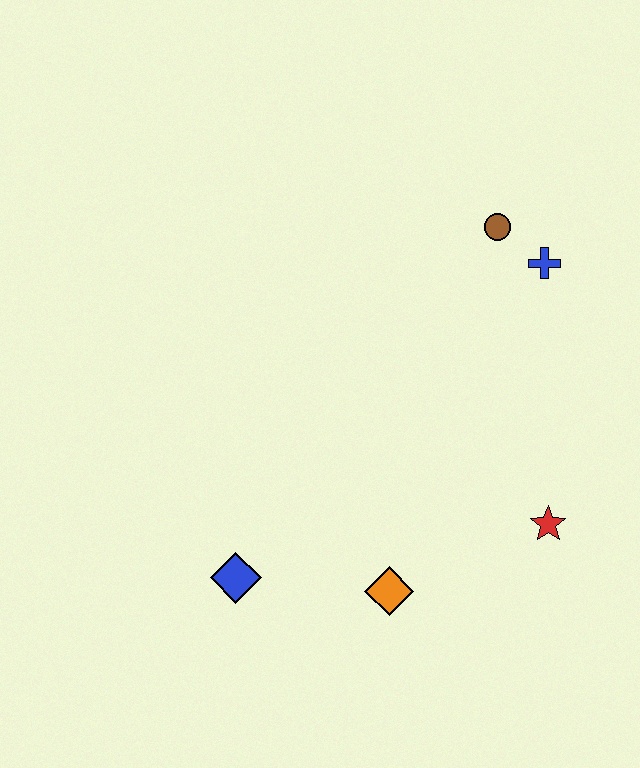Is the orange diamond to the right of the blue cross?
No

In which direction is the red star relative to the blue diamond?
The red star is to the right of the blue diamond.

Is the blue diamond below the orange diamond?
No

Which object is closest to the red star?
The orange diamond is closest to the red star.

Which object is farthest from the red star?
The blue diamond is farthest from the red star.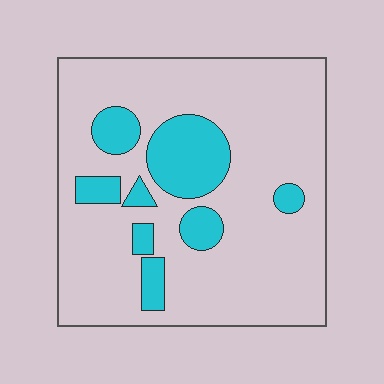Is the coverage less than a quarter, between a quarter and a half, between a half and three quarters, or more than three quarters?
Less than a quarter.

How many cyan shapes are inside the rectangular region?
8.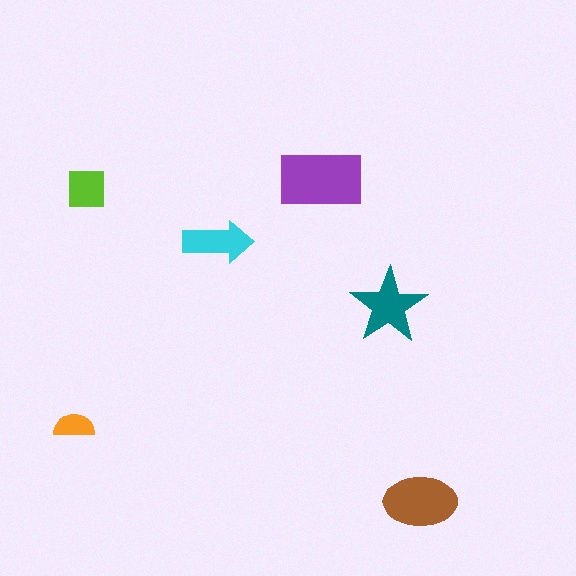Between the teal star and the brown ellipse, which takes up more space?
The brown ellipse.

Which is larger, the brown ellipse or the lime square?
The brown ellipse.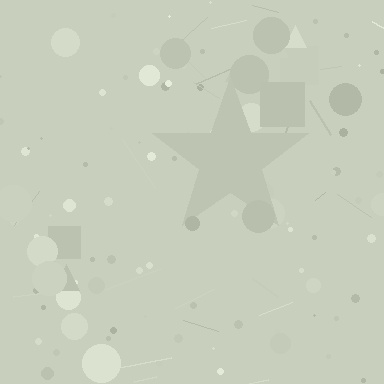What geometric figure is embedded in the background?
A star is embedded in the background.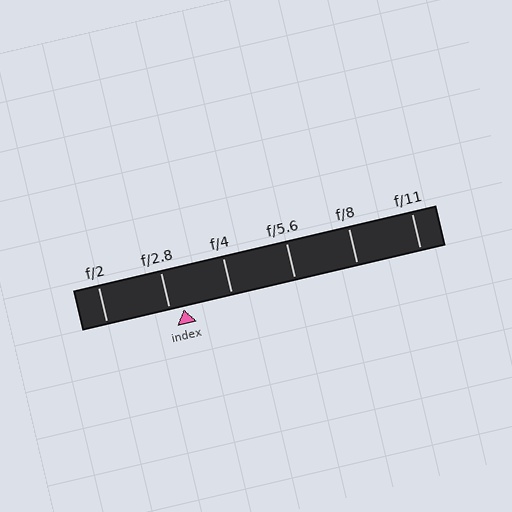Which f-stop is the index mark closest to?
The index mark is closest to f/2.8.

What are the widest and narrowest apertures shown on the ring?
The widest aperture shown is f/2 and the narrowest is f/11.